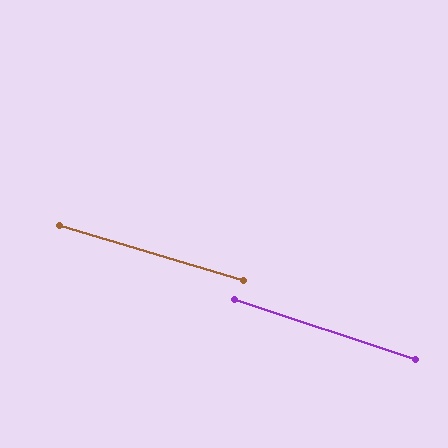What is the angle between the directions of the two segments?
Approximately 2 degrees.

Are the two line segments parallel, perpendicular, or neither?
Parallel — their directions differ by only 1.5°.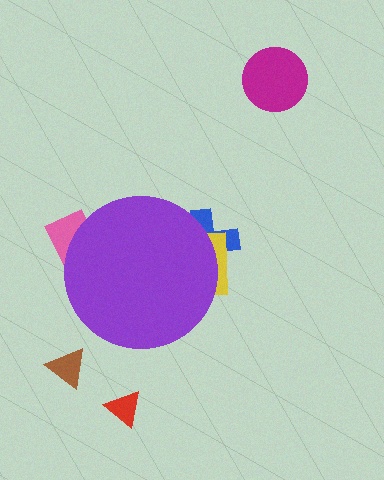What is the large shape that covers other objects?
A purple circle.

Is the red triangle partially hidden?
No, the red triangle is fully visible.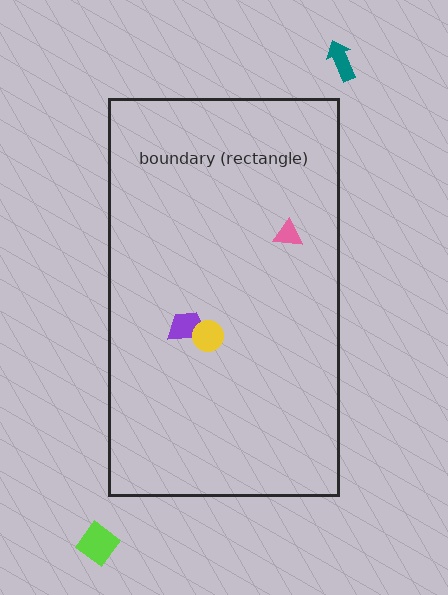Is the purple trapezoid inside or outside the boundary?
Inside.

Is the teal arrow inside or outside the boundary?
Outside.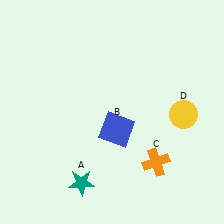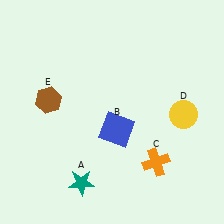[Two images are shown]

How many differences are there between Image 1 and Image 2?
There is 1 difference between the two images.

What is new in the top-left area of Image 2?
A brown hexagon (E) was added in the top-left area of Image 2.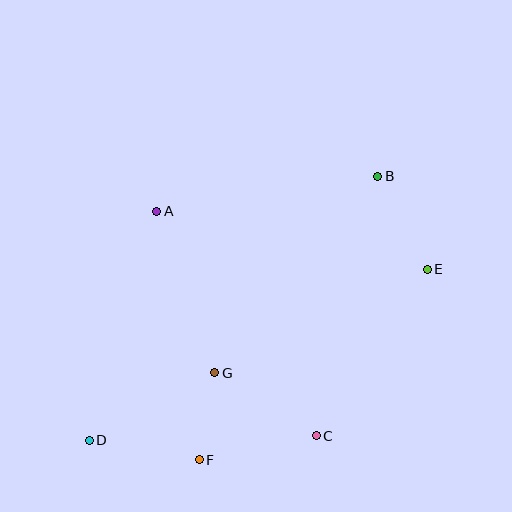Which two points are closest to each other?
Points F and G are closest to each other.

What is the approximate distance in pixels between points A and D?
The distance between A and D is approximately 239 pixels.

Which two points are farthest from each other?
Points B and D are farthest from each other.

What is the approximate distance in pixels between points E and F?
The distance between E and F is approximately 297 pixels.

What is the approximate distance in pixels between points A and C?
The distance between A and C is approximately 276 pixels.